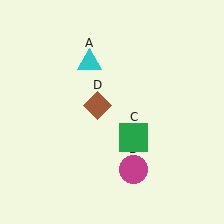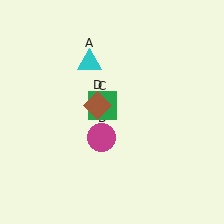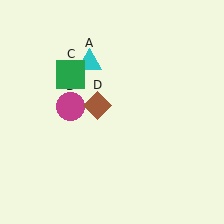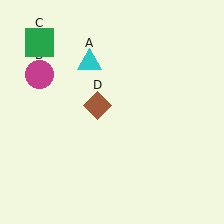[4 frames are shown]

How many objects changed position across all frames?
2 objects changed position: magenta circle (object B), green square (object C).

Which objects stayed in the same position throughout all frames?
Cyan triangle (object A) and brown diamond (object D) remained stationary.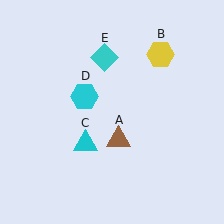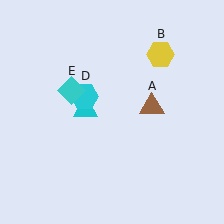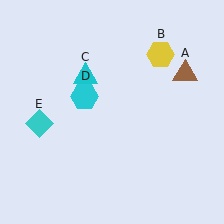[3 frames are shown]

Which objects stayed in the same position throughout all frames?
Yellow hexagon (object B) and cyan hexagon (object D) remained stationary.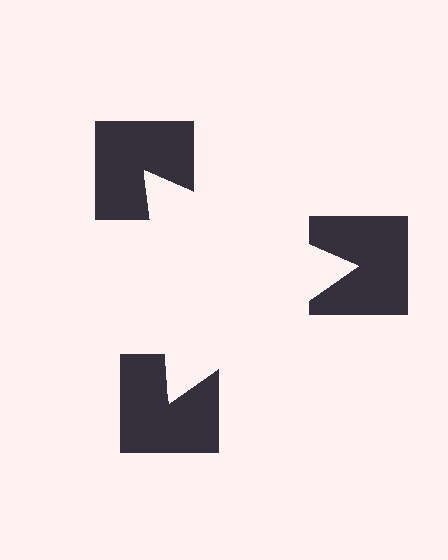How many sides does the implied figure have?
3 sides.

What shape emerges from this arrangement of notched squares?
An illusory triangle — its edges are inferred from the aligned wedge cuts in the notched squares, not physically drawn.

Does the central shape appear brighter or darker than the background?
It typically appears slightly brighter than the background, even though no actual brightness change is drawn.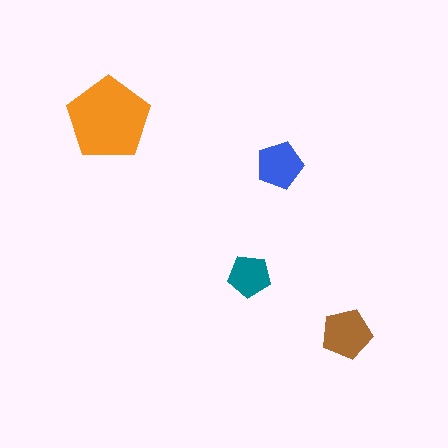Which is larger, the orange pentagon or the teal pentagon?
The orange one.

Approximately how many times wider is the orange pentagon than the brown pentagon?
About 1.5 times wider.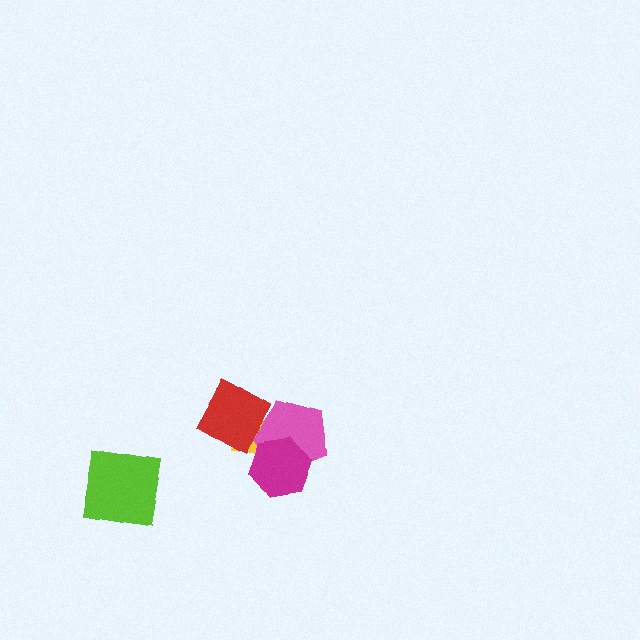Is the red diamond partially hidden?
Yes, it is partially covered by another shape.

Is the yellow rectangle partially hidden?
Yes, it is partially covered by another shape.